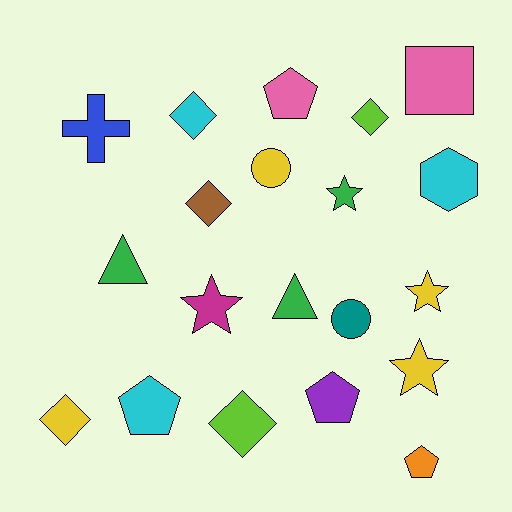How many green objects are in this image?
There are 3 green objects.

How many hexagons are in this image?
There is 1 hexagon.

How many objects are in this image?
There are 20 objects.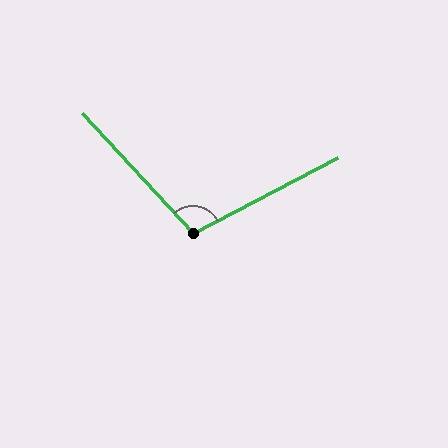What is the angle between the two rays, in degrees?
Approximately 105 degrees.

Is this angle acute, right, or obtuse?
It is obtuse.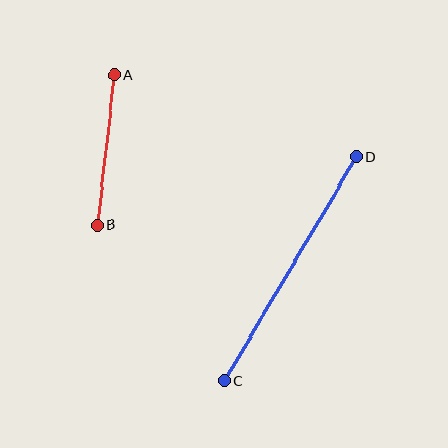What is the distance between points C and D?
The distance is approximately 260 pixels.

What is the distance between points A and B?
The distance is approximately 151 pixels.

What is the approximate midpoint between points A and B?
The midpoint is at approximately (106, 150) pixels.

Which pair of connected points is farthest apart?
Points C and D are farthest apart.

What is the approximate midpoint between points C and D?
The midpoint is at approximately (290, 269) pixels.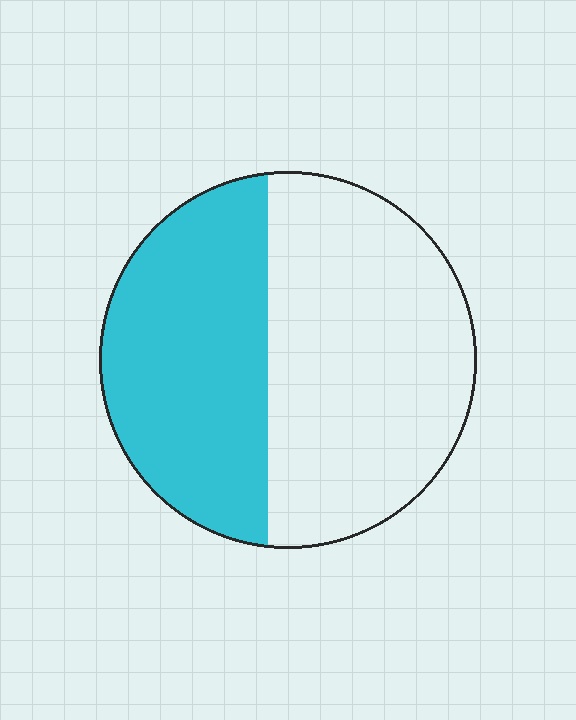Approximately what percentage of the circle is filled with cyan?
Approximately 45%.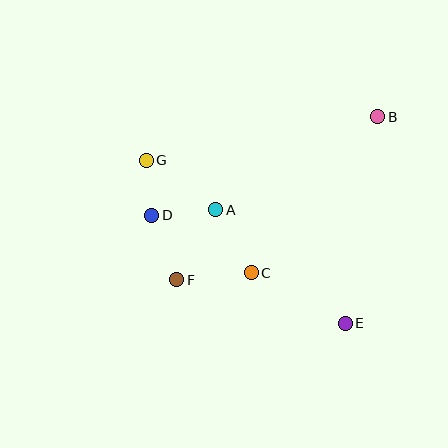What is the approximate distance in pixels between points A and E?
The distance between A and E is approximately 173 pixels.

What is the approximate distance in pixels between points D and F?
The distance between D and F is approximately 69 pixels.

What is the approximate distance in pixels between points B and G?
The distance between B and G is approximately 235 pixels.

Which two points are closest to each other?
Points D and G are closest to each other.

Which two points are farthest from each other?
Points B and F are farthest from each other.